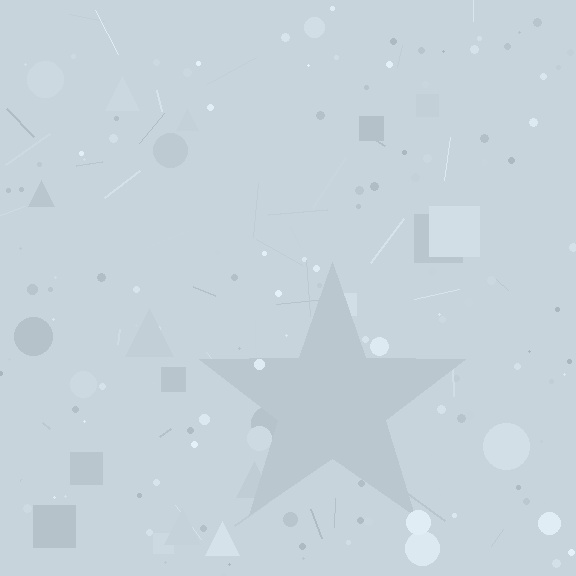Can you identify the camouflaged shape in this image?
The camouflaged shape is a star.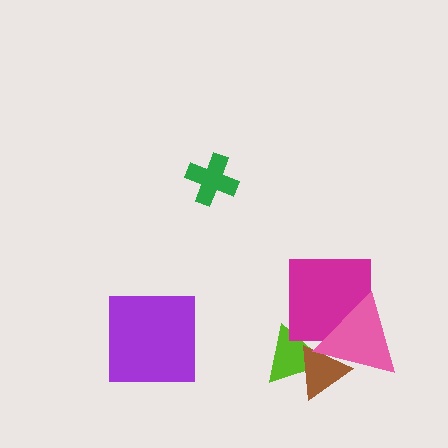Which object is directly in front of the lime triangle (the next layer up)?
The brown triangle is directly in front of the lime triangle.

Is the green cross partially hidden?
No, no other shape covers it.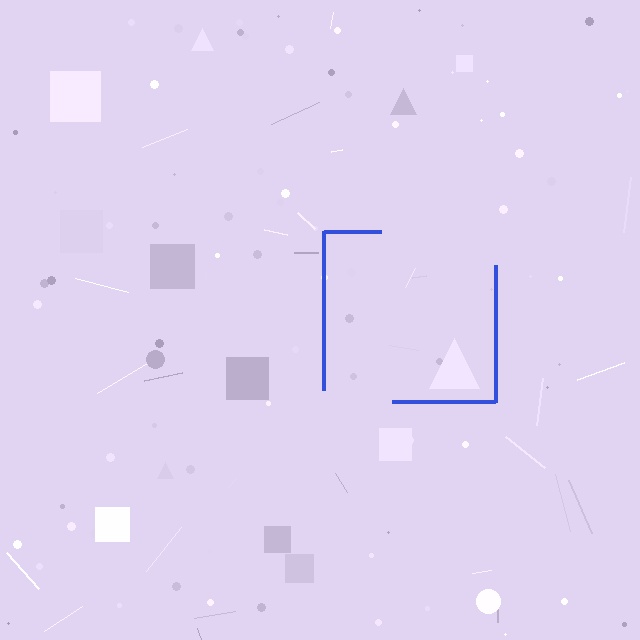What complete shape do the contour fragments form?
The contour fragments form a square.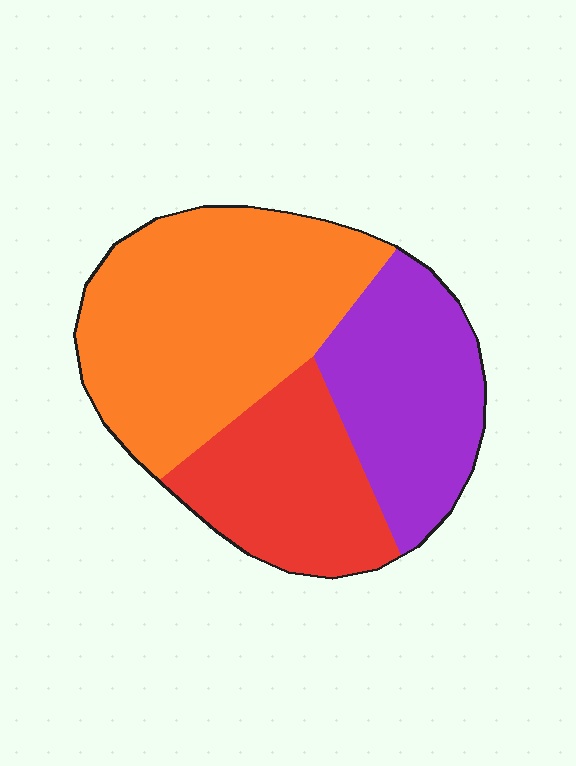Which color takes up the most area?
Orange, at roughly 45%.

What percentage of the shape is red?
Red covers around 25% of the shape.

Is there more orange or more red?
Orange.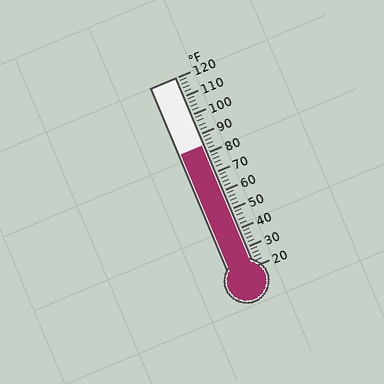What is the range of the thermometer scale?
The thermometer scale ranges from 20°F to 120°F.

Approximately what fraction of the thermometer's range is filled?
The thermometer is filled to approximately 65% of its range.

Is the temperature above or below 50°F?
The temperature is above 50°F.